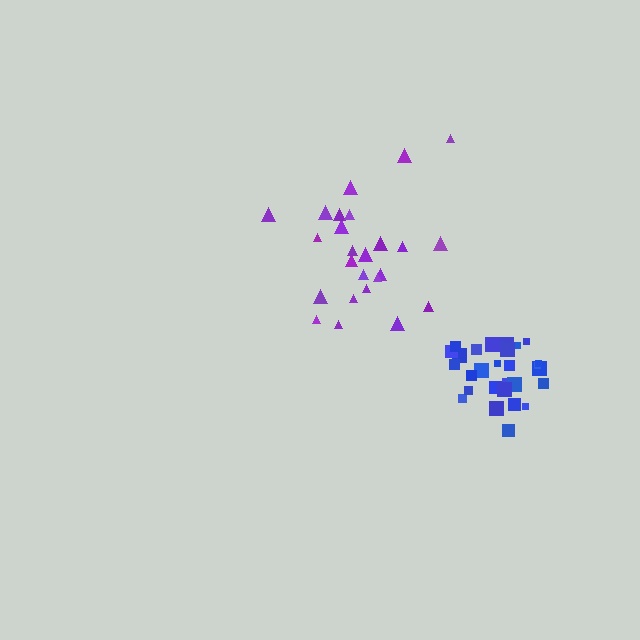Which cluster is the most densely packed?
Blue.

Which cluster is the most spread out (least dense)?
Purple.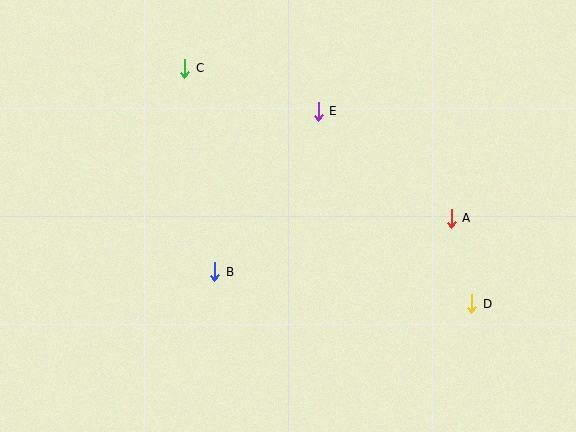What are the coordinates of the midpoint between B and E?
The midpoint between B and E is at (266, 192).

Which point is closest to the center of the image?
Point B at (215, 272) is closest to the center.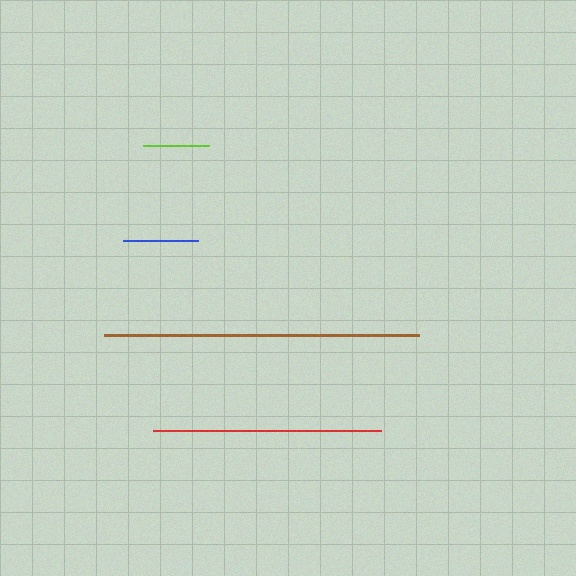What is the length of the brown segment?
The brown segment is approximately 314 pixels long.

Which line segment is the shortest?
The lime line is the shortest at approximately 66 pixels.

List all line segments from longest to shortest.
From longest to shortest: brown, red, blue, lime.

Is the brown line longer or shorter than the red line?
The brown line is longer than the red line.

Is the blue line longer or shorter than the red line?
The red line is longer than the blue line.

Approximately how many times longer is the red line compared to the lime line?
The red line is approximately 3.5 times the length of the lime line.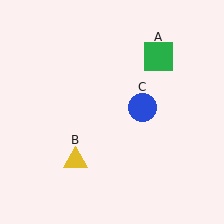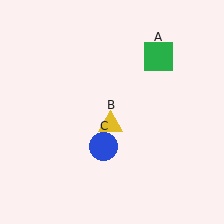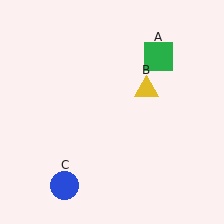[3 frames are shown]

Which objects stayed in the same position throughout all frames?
Green square (object A) remained stationary.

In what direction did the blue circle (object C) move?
The blue circle (object C) moved down and to the left.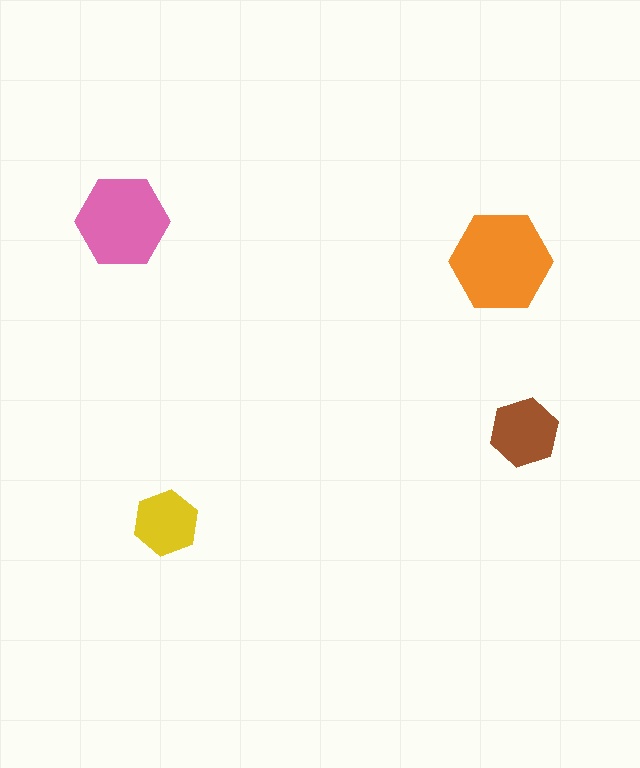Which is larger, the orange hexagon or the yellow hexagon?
The orange one.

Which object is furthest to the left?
The pink hexagon is leftmost.